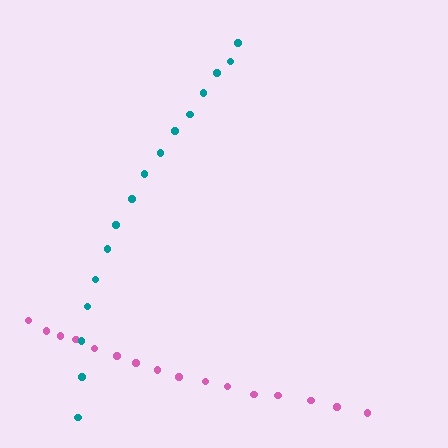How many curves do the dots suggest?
There are 2 distinct paths.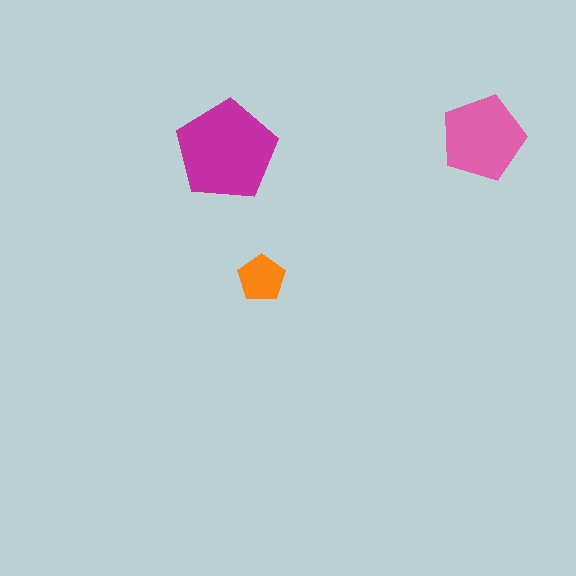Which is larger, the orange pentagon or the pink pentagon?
The pink one.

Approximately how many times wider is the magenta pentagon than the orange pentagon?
About 2 times wider.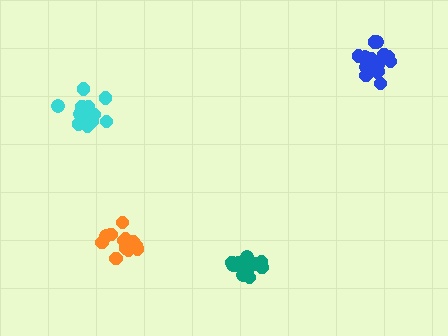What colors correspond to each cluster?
The clusters are colored: cyan, teal, orange, blue.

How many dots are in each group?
Group 1: 15 dots, Group 2: 13 dots, Group 3: 13 dots, Group 4: 15 dots (56 total).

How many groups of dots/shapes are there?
There are 4 groups.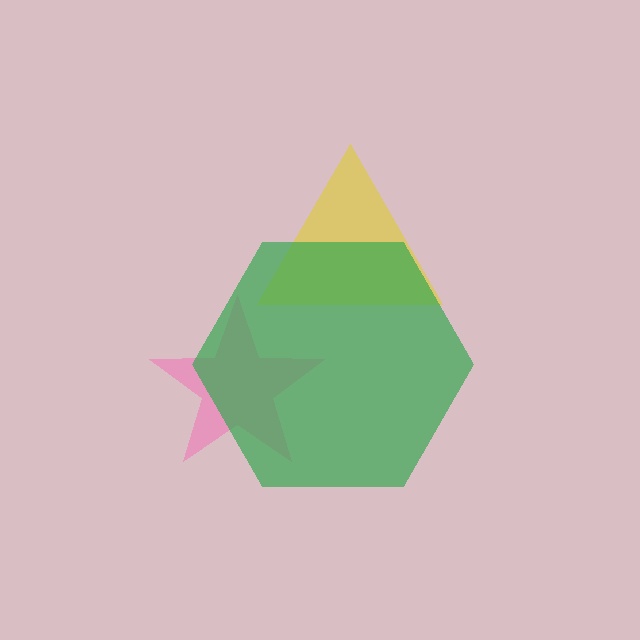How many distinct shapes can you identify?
There are 3 distinct shapes: a yellow triangle, a pink star, a green hexagon.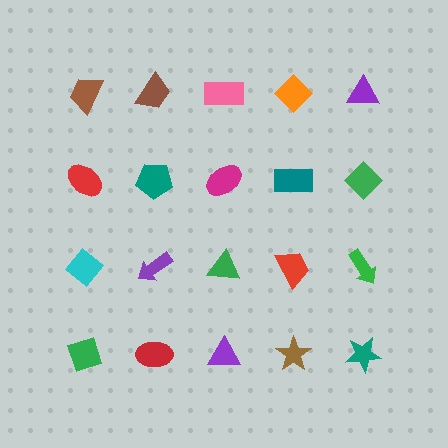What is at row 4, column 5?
A teal star.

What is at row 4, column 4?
A brown star.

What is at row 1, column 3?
A pink rectangle.